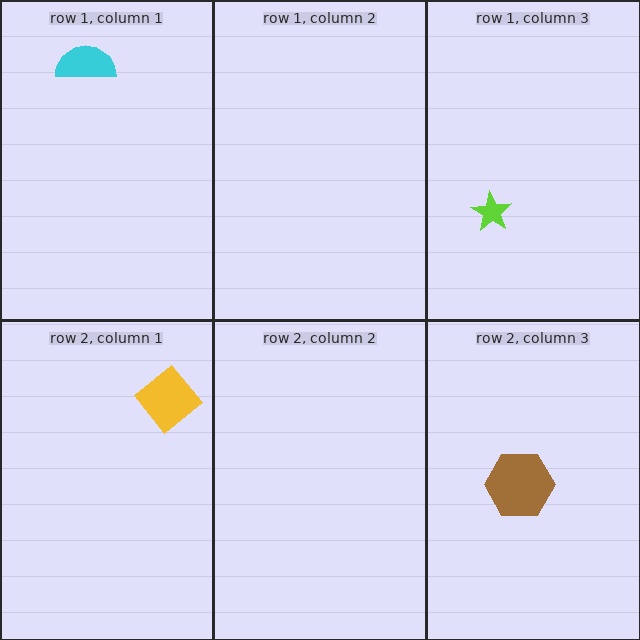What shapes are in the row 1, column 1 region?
The cyan semicircle.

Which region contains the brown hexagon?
The row 2, column 3 region.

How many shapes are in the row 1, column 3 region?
1.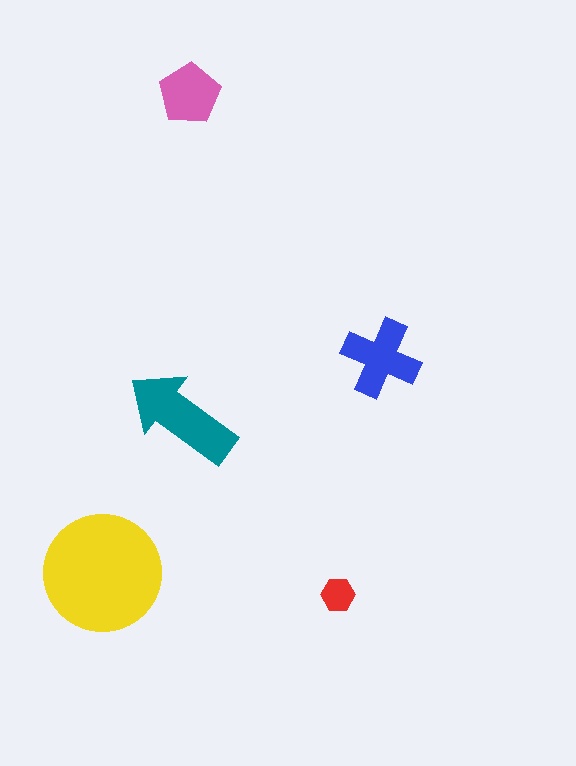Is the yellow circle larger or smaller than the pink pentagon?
Larger.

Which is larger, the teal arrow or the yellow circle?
The yellow circle.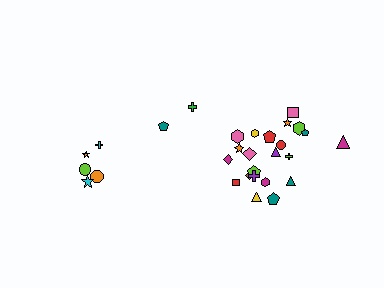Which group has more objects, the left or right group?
The right group.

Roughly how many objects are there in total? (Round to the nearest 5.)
Roughly 30 objects in total.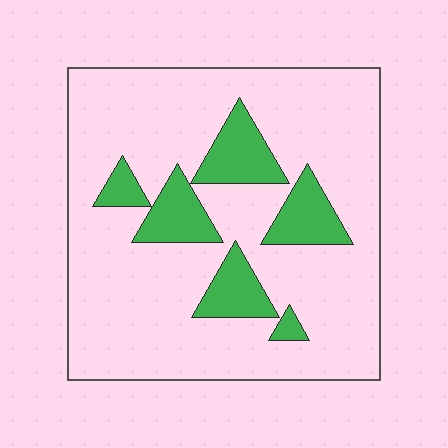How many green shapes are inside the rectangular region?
6.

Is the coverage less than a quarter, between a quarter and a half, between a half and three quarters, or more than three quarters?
Less than a quarter.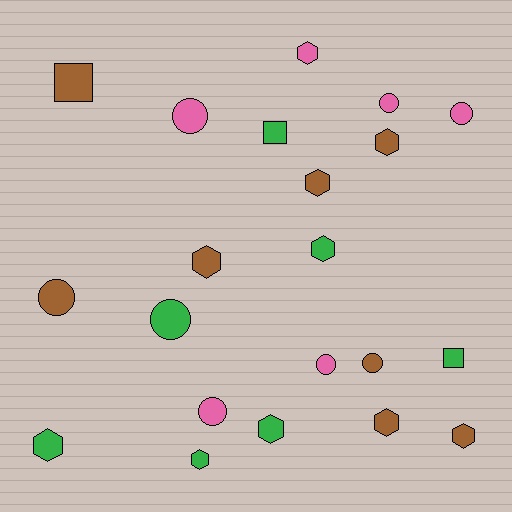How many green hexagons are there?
There are 4 green hexagons.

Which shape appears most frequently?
Hexagon, with 10 objects.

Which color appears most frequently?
Brown, with 8 objects.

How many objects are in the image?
There are 21 objects.